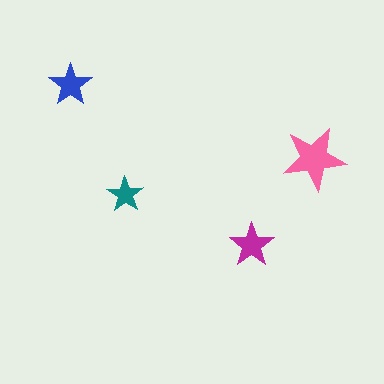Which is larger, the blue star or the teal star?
The blue one.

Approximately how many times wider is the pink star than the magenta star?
About 1.5 times wider.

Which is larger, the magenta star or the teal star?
The magenta one.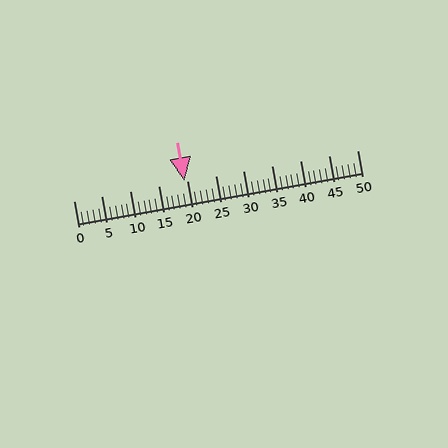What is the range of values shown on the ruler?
The ruler shows values from 0 to 50.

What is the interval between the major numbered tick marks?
The major tick marks are spaced 5 units apart.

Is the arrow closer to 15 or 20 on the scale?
The arrow is closer to 20.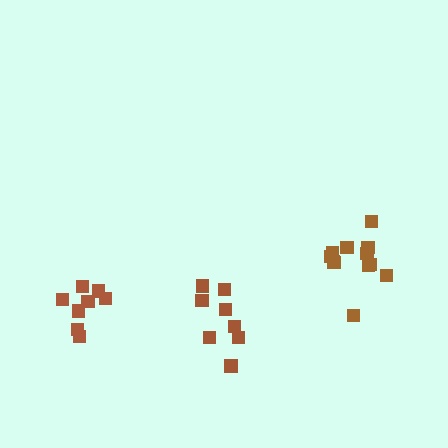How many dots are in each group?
Group 1: 8 dots, Group 2: 12 dots, Group 3: 9 dots (29 total).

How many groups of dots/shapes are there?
There are 3 groups.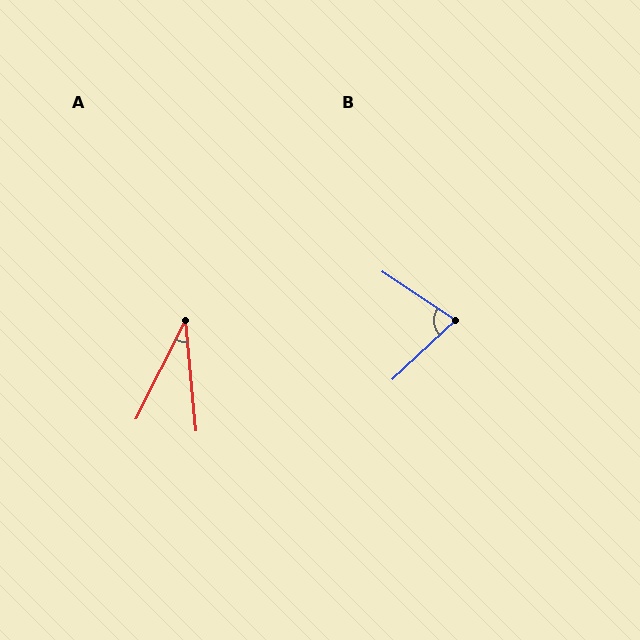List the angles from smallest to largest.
A (32°), B (77°).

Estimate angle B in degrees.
Approximately 77 degrees.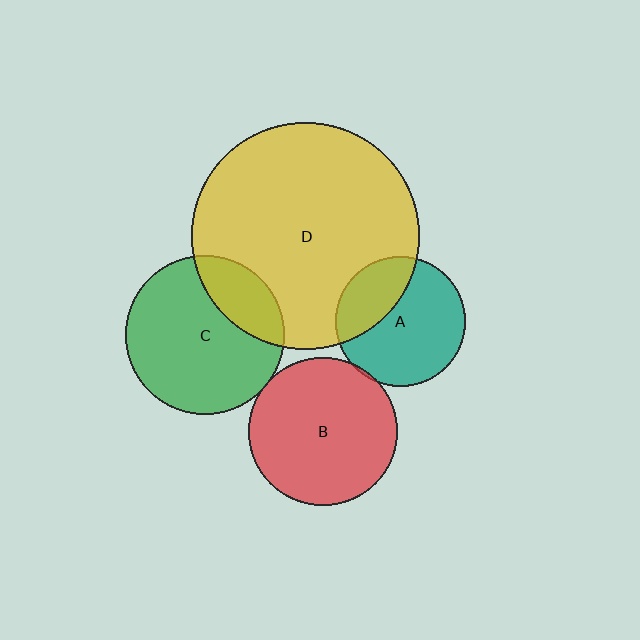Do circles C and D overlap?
Yes.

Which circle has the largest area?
Circle D (yellow).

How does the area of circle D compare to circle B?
Approximately 2.3 times.